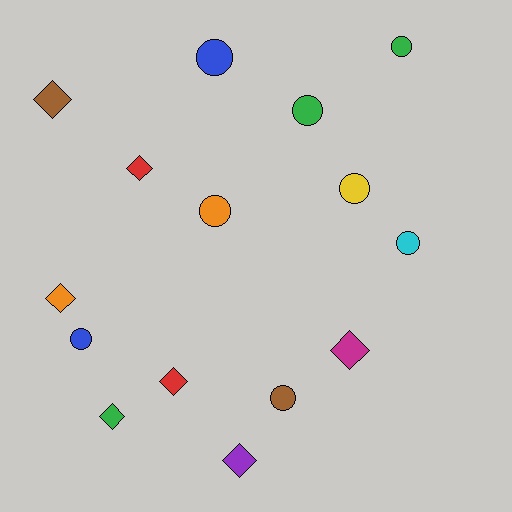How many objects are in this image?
There are 15 objects.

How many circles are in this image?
There are 8 circles.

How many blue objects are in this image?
There are 2 blue objects.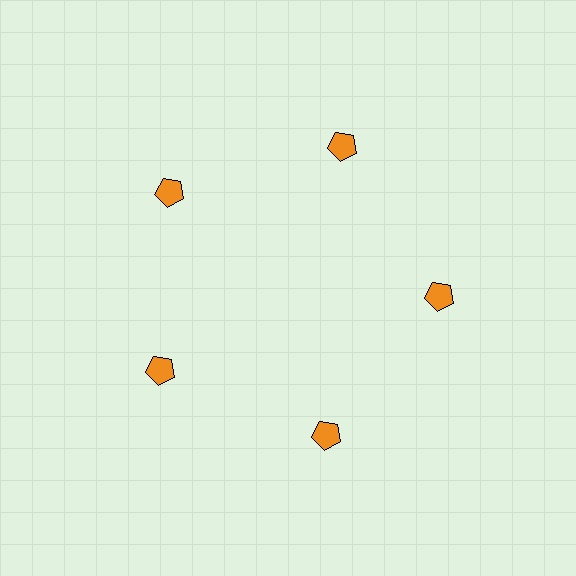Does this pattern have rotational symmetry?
Yes, this pattern has 5-fold rotational symmetry. It looks the same after rotating 72 degrees around the center.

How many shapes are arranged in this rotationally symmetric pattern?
There are 5 shapes, arranged in 5 groups of 1.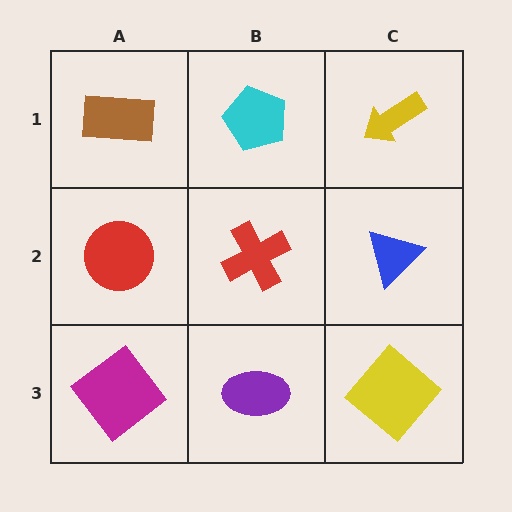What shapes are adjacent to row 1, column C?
A blue triangle (row 2, column C), a cyan pentagon (row 1, column B).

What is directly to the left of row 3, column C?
A purple ellipse.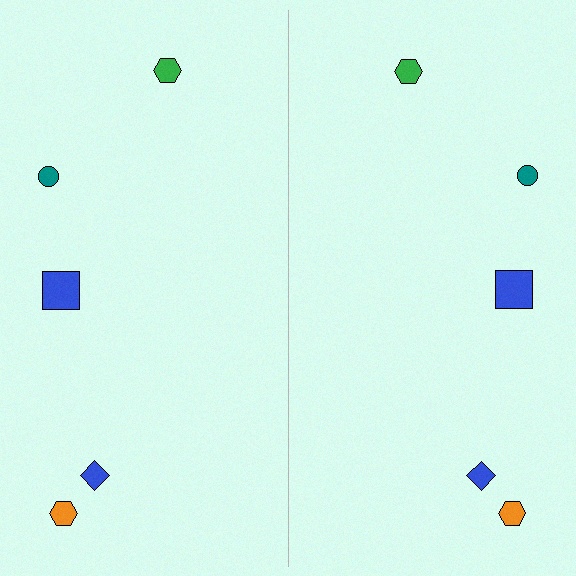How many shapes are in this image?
There are 10 shapes in this image.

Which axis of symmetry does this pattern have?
The pattern has a vertical axis of symmetry running through the center of the image.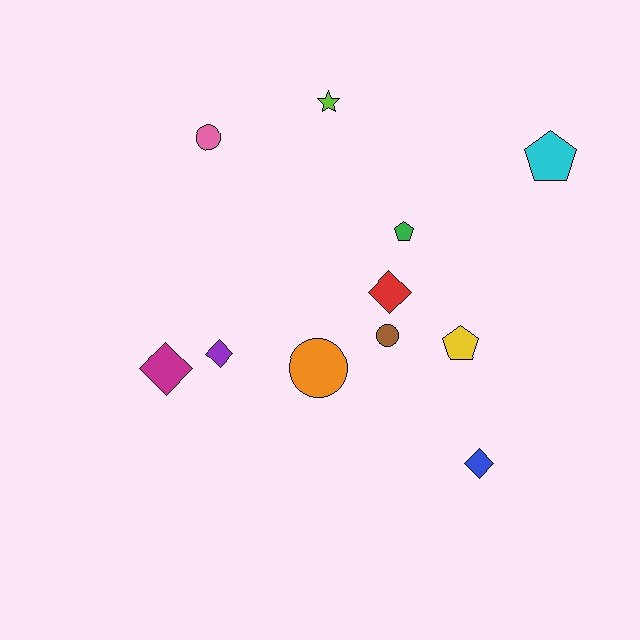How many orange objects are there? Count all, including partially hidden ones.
There is 1 orange object.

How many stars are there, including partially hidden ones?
There is 1 star.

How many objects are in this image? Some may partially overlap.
There are 11 objects.